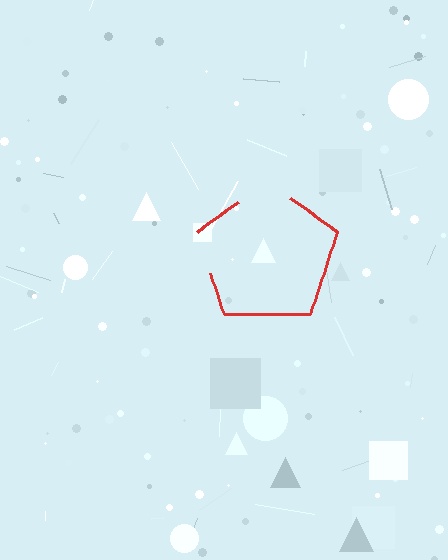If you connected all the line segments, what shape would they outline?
They would outline a pentagon.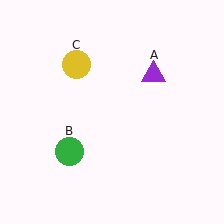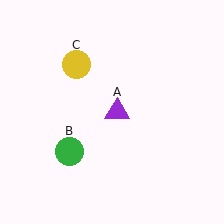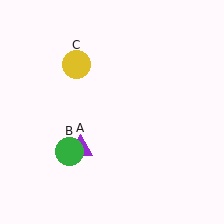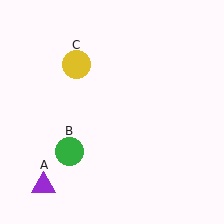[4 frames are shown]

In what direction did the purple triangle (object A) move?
The purple triangle (object A) moved down and to the left.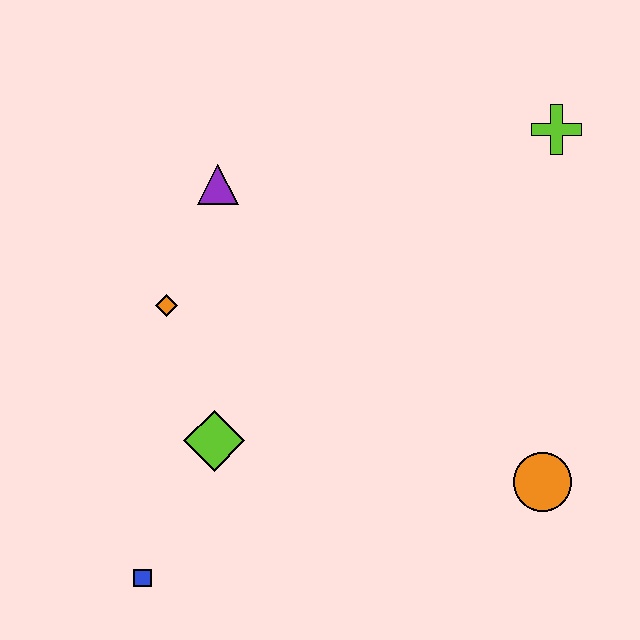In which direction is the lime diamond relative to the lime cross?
The lime diamond is to the left of the lime cross.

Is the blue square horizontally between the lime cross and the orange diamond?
No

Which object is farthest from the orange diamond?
The lime cross is farthest from the orange diamond.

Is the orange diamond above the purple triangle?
No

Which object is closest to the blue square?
The lime diamond is closest to the blue square.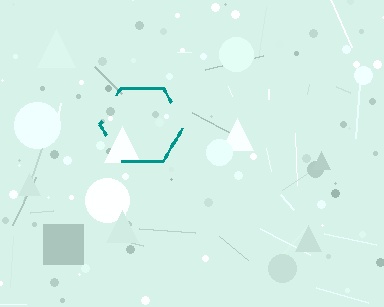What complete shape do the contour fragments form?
The contour fragments form a hexagon.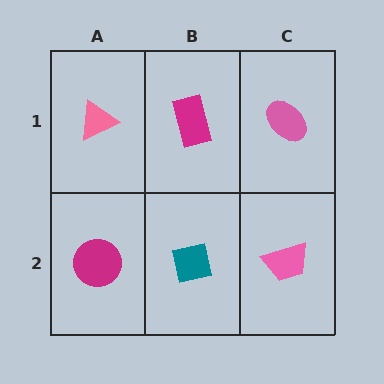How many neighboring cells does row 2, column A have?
2.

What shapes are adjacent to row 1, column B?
A teal square (row 2, column B), a pink triangle (row 1, column A), a pink ellipse (row 1, column C).